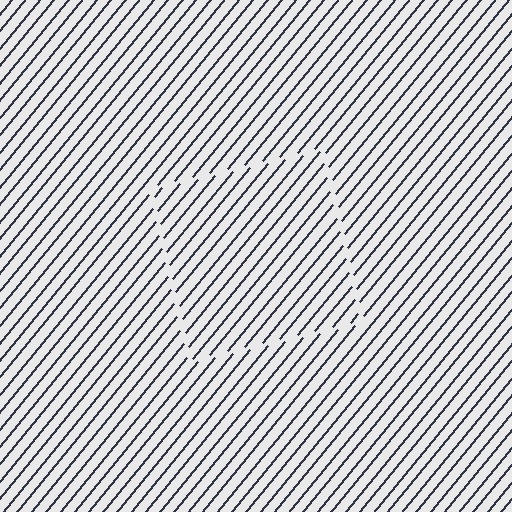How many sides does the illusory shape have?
4 sides — the line-ends trace a square.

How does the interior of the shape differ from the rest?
The interior of the shape contains the same grating, shifted by half a period — the contour is defined by the phase discontinuity where line-ends from the inner and outer gratings abut.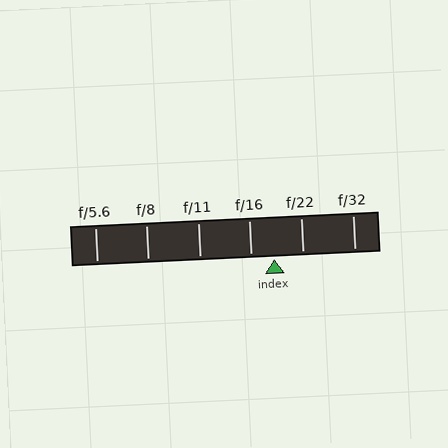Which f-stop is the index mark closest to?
The index mark is closest to f/16.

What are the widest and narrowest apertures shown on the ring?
The widest aperture shown is f/5.6 and the narrowest is f/32.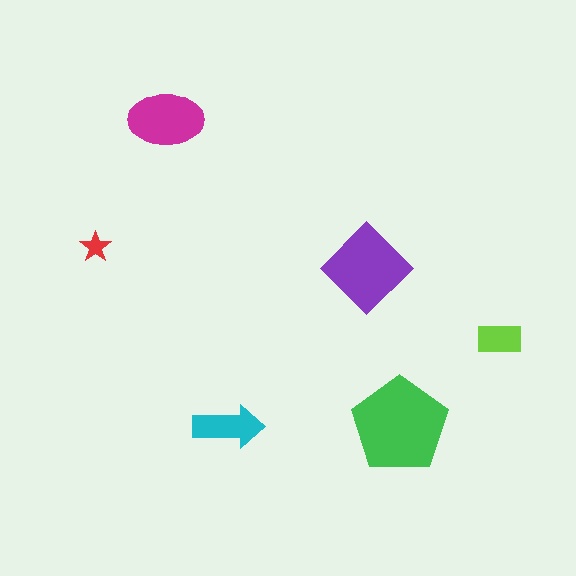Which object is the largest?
The green pentagon.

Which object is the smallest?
The red star.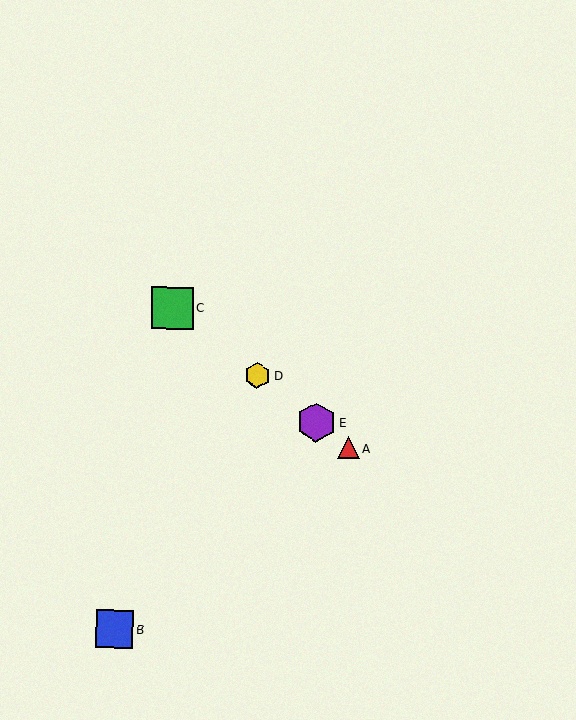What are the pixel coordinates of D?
Object D is at (257, 375).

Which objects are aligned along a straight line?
Objects A, C, D, E are aligned along a straight line.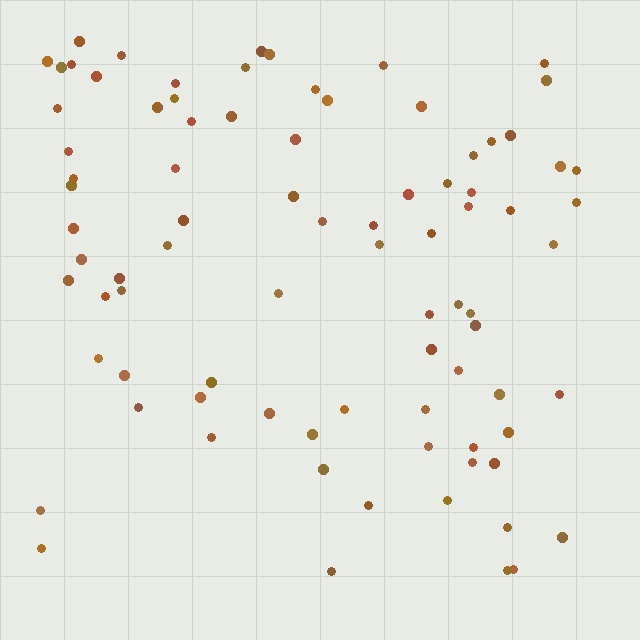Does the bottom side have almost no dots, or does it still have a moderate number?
Still a moderate number, just noticeably fewer than the top.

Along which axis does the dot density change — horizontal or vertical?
Vertical.